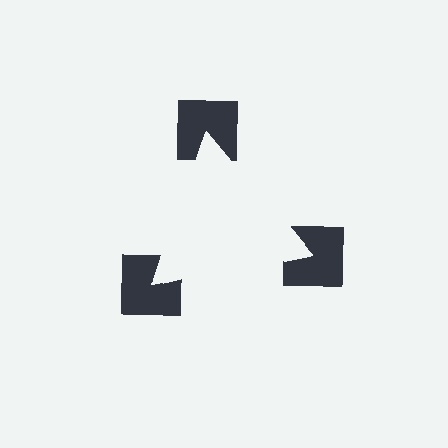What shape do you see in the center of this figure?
An illusory triangle — its edges are inferred from the aligned wedge cuts in the notched squares, not physically drawn.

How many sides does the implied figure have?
3 sides.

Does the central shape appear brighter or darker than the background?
It typically appears slightly brighter than the background, even though no actual brightness change is drawn.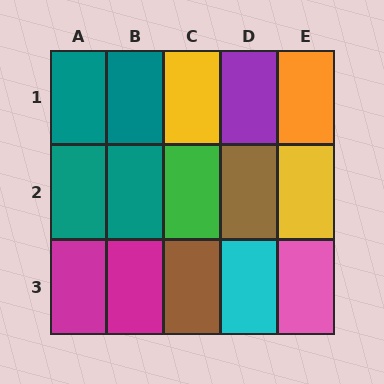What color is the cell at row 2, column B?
Teal.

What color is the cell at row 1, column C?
Yellow.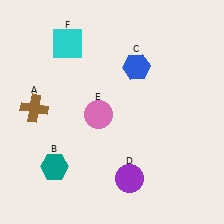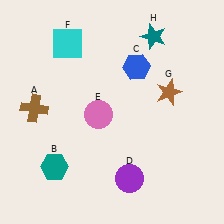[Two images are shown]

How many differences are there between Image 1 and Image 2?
There are 2 differences between the two images.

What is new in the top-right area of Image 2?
A teal star (H) was added in the top-right area of Image 2.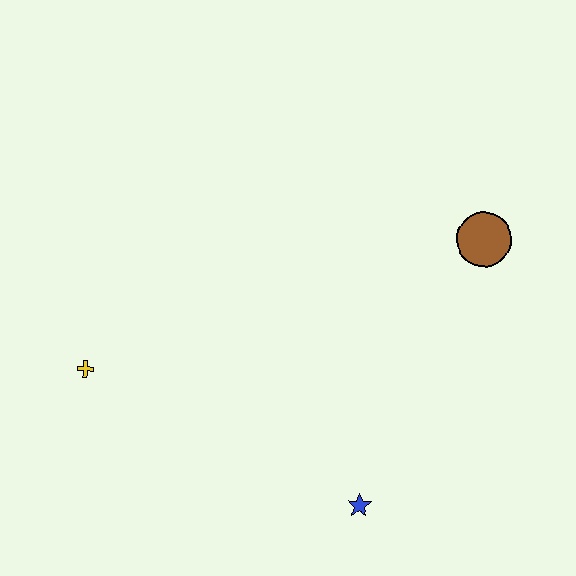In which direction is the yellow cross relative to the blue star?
The yellow cross is to the left of the blue star.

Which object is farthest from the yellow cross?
The brown circle is farthest from the yellow cross.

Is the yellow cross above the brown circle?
No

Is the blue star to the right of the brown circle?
No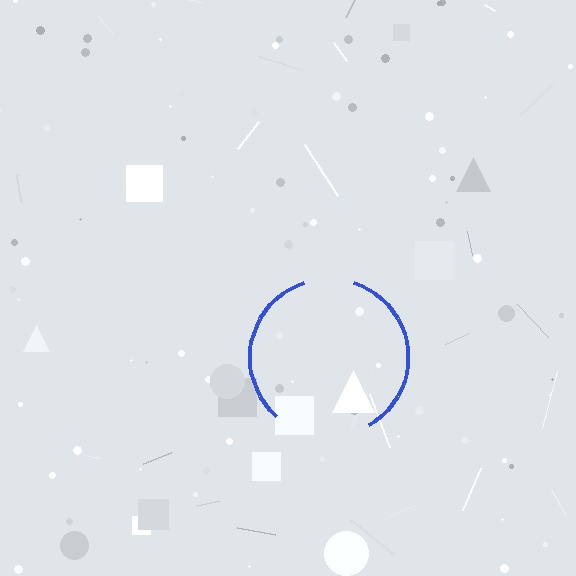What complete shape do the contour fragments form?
The contour fragments form a circle.